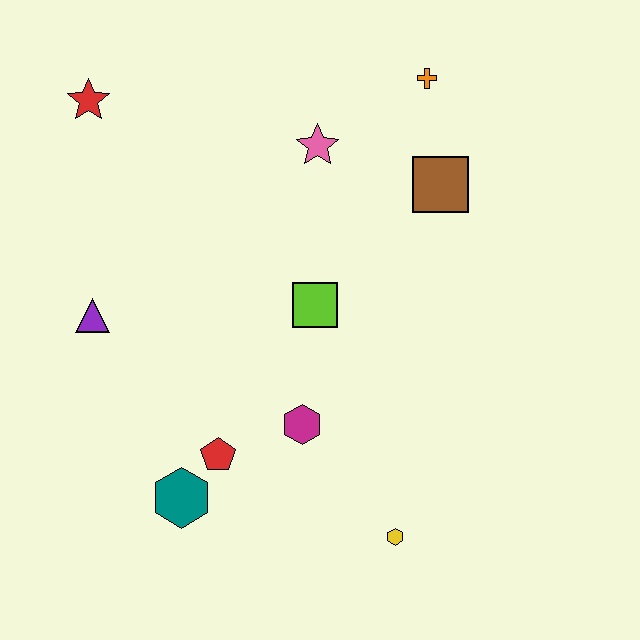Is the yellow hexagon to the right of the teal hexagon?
Yes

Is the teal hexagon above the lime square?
No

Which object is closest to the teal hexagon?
The red pentagon is closest to the teal hexagon.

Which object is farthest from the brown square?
The teal hexagon is farthest from the brown square.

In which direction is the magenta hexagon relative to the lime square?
The magenta hexagon is below the lime square.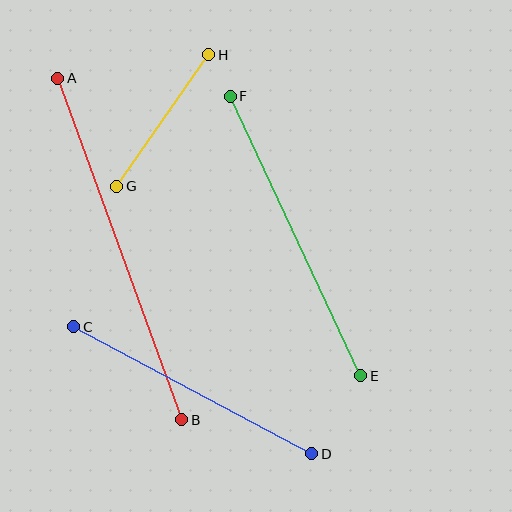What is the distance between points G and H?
The distance is approximately 161 pixels.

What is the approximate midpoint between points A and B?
The midpoint is at approximately (120, 249) pixels.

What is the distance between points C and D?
The distance is approximately 270 pixels.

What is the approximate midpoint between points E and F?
The midpoint is at approximately (295, 236) pixels.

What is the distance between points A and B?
The distance is approximately 363 pixels.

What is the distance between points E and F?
The distance is approximately 308 pixels.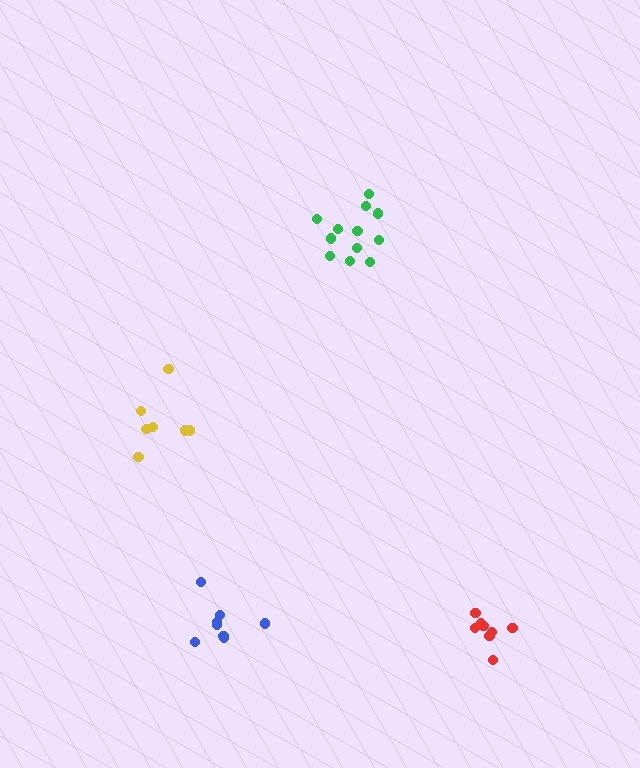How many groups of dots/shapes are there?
There are 4 groups.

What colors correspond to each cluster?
The clusters are colored: red, green, blue, yellow.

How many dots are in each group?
Group 1: 8 dots, Group 2: 12 dots, Group 3: 8 dots, Group 4: 7 dots (35 total).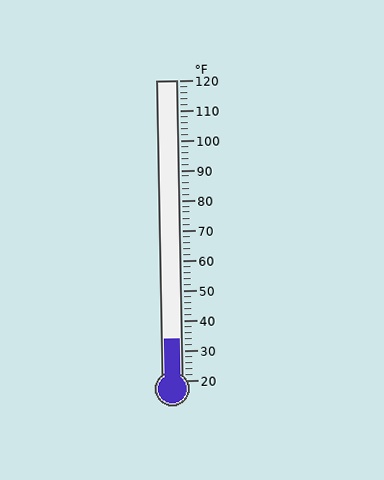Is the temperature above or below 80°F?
The temperature is below 80°F.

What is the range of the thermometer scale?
The thermometer scale ranges from 20°F to 120°F.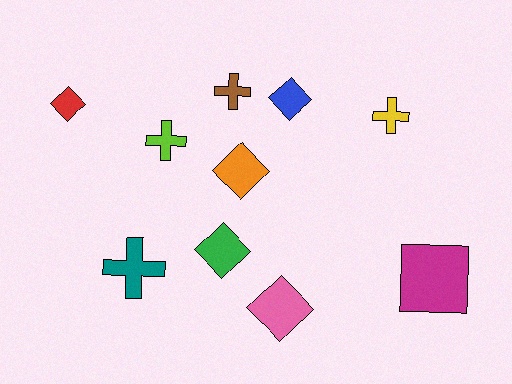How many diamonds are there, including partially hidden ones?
There are 5 diamonds.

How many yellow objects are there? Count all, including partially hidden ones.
There is 1 yellow object.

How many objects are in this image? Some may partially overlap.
There are 10 objects.